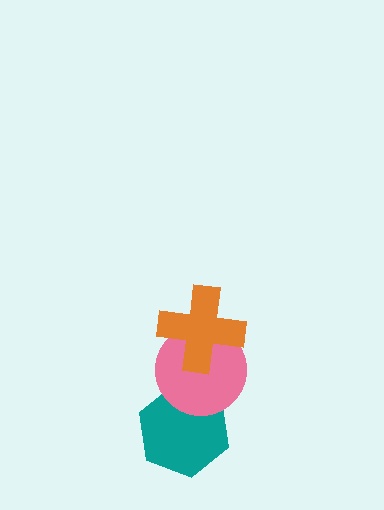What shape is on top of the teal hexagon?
The pink circle is on top of the teal hexagon.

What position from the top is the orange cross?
The orange cross is 1st from the top.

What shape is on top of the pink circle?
The orange cross is on top of the pink circle.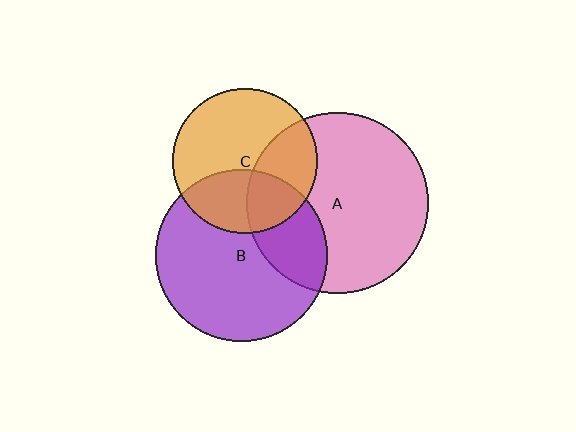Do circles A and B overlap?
Yes.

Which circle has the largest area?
Circle A (pink).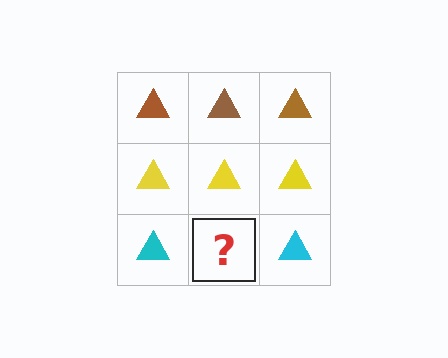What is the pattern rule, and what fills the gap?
The rule is that each row has a consistent color. The gap should be filled with a cyan triangle.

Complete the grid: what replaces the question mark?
The question mark should be replaced with a cyan triangle.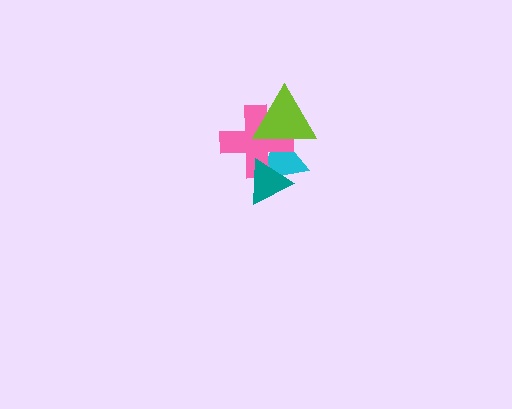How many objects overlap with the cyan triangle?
3 objects overlap with the cyan triangle.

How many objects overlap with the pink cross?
3 objects overlap with the pink cross.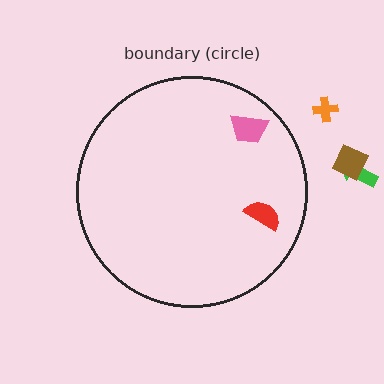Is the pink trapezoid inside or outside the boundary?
Inside.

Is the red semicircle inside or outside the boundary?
Inside.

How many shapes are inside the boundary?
2 inside, 3 outside.